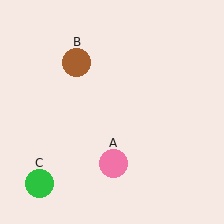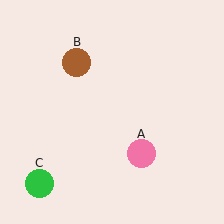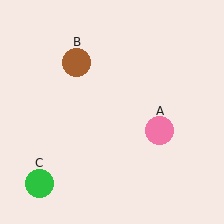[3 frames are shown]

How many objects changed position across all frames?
1 object changed position: pink circle (object A).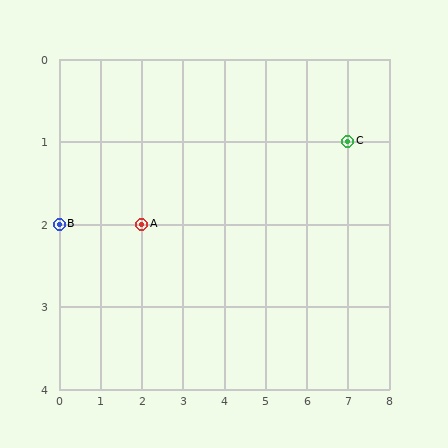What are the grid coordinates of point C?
Point C is at grid coordinates (7, 1).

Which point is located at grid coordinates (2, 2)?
Point A is at (2, 2).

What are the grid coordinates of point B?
Point B is at grid coordinates (0, 2).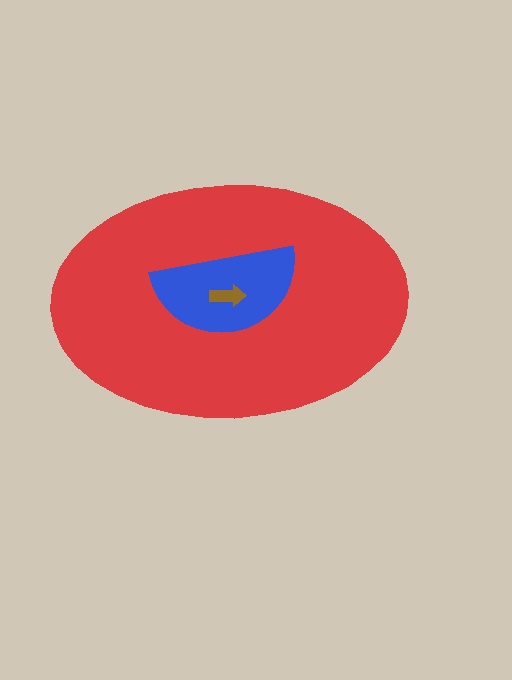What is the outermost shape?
The red ellipse.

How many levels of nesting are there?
3.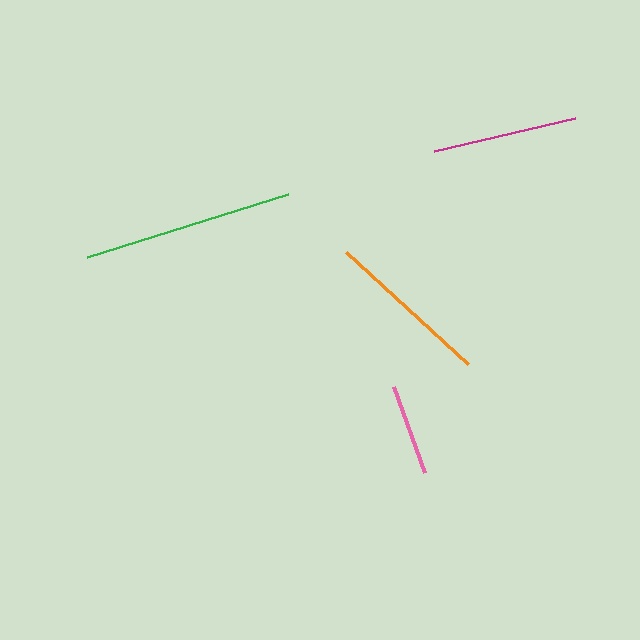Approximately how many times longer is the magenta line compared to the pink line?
The magenta line is approximately 1.6 times the length of the pink line.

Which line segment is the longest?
The green line is the longest at approximately 211 pixels.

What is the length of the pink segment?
The pink segment is approximately 91 pixels long.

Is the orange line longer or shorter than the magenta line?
The orange line is longer than the magenta line.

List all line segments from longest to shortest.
From longest to shortest: green, orange, magenta, pink.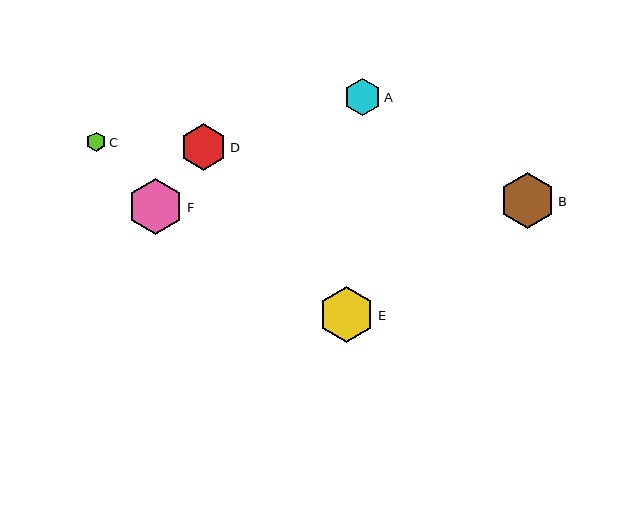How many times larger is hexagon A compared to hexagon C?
Hexagon A is approximately 1.9 times the size of hexagon C.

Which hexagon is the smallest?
Hexagon C is the smallest with a size of approximately 20 pixels.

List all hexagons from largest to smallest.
From largest to smallest: E, F, B, D, A, C.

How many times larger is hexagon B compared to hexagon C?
Hexagon B is approximately 2.8 times the size of hexagon C.